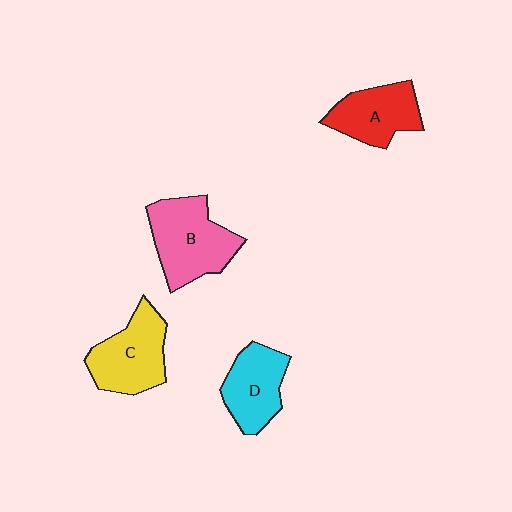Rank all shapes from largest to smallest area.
From largest to smallest: B (pink), C (yellow), A (red), D (cyan).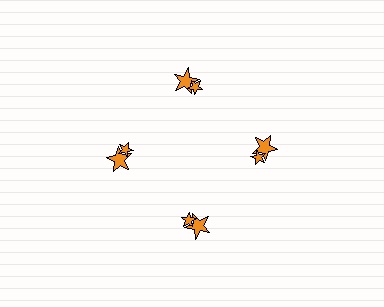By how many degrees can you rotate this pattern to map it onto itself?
The pattern maps onto itself every 90 degrees of rotation.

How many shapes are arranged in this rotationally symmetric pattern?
There are 8 shapes, arranged in 4 groups of 2.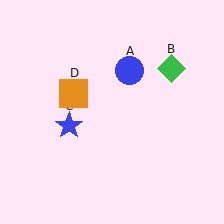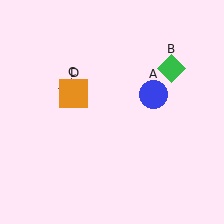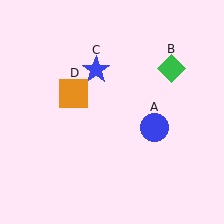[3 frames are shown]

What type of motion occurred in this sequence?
The blue circle (object A), blue star (object C) rotated clockwise around the center of the scene.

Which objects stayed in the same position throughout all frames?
Green diamond (object B) and orange square (object D) remained stationary.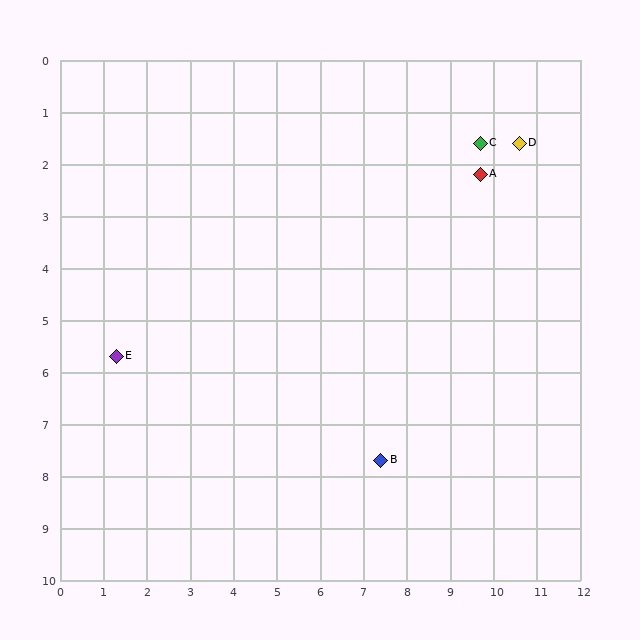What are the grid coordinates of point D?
Point D is at approximately (10.6, 1.6).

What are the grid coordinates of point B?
Point B is at approximately (7.4, 7.7).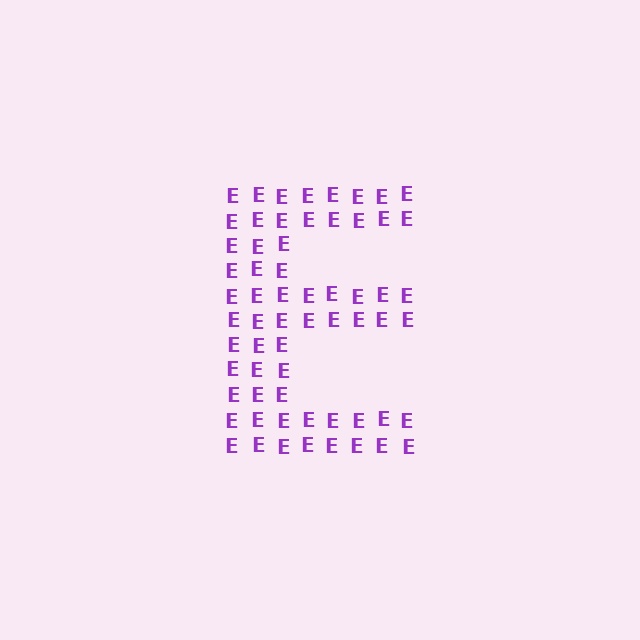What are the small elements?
The small elements are letter E's.